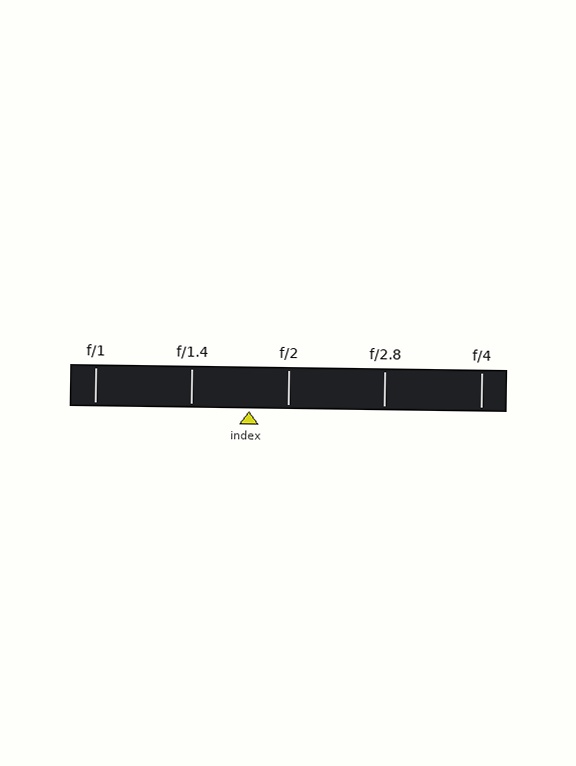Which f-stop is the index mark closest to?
The index mark is closest to f/2.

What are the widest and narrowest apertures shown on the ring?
The widest aperture shown is f/1 and the narrowest is f/4.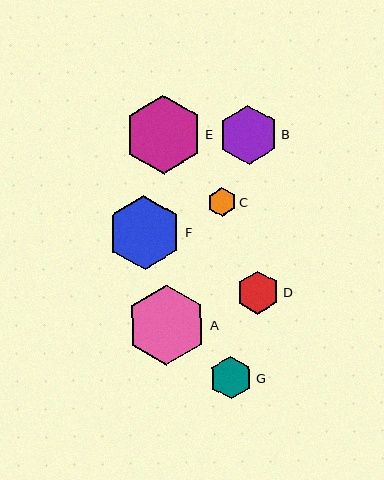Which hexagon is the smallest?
Hexagon C is the smallest with a size of approximately 29 pixels.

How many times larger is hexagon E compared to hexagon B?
Hexagon E is approximately 1.3 times the size of hexagon B.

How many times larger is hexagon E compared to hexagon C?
Hexagon E is approximately 2.7 times the size of hexagon C.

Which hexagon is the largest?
Hexagon A is the largest with a size of approximately 80 pixels.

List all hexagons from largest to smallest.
From largest to smallest: A, E, F, B, D, G, C.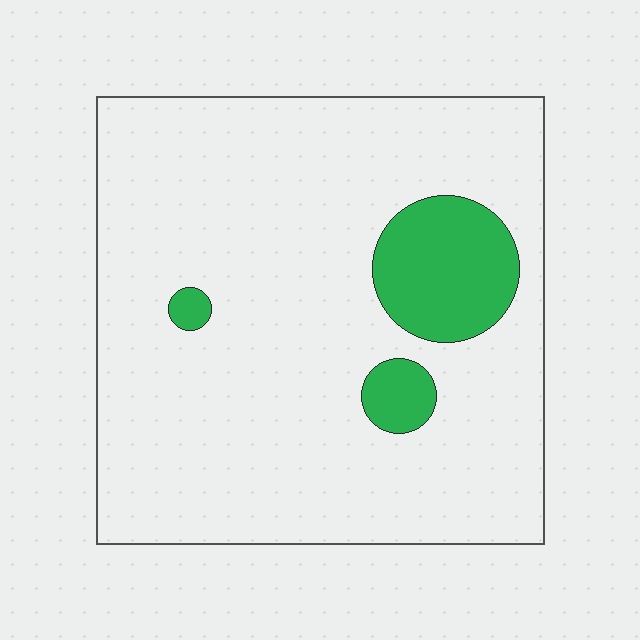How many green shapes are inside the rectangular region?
3.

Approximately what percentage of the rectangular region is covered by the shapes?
Approximately 10%.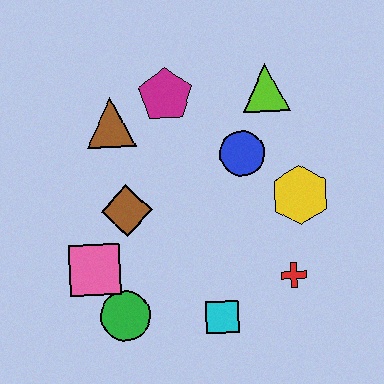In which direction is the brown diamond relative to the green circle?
The brown diamond is above the green circle.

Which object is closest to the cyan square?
The red cross is closest to the cyan square.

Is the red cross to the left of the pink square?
No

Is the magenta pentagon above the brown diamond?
Yes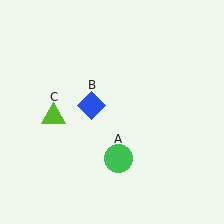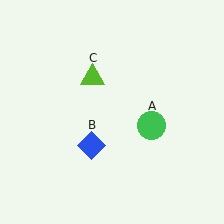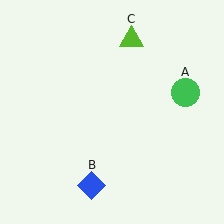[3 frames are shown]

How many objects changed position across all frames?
3 objects changed position: green circle (object A), blue diamond (object B), lime triangle (object C).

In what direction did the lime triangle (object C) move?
The lime triangle (object C) moved up and to the right.